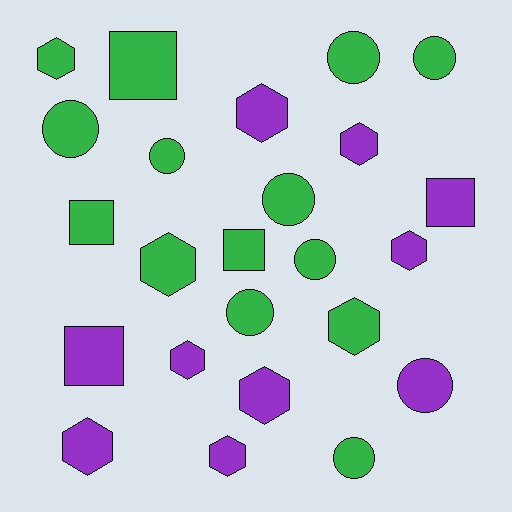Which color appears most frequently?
Green, with 14 objects.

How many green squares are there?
There are 3 green squares.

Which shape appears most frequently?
Hexagon, with 10 objects.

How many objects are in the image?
There are 24 objects.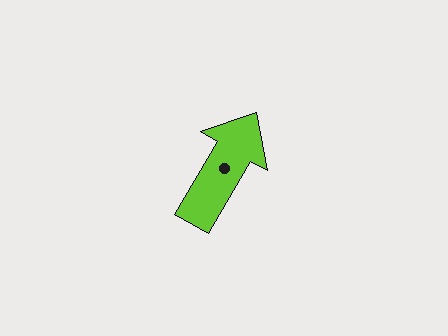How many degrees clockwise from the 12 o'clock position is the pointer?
Approximately 30 degrees.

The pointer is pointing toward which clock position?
Roughly 1 o'clock.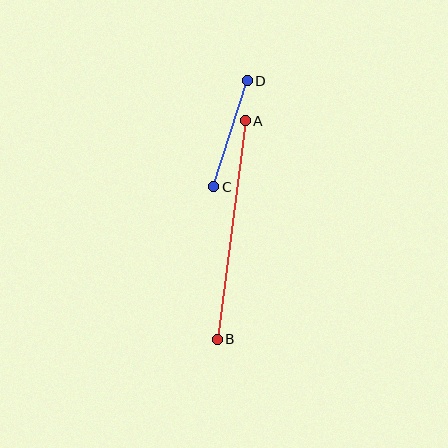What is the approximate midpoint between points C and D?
The midpoint is at approximately (231, 134) pixels.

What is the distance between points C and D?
The distance is approximately 112 pixels.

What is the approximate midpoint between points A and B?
The midpoint is at approximately (231, 230) pixels.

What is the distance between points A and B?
The distance is approximately 220 pixels.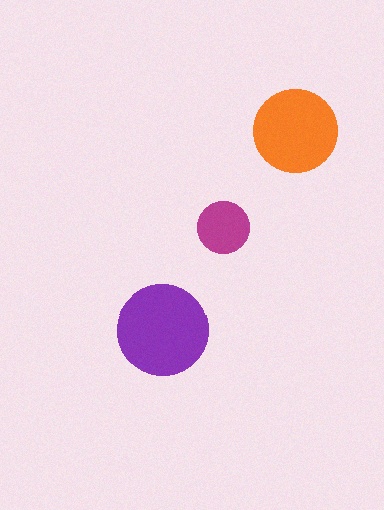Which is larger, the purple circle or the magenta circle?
The purple one.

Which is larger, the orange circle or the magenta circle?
The orange one.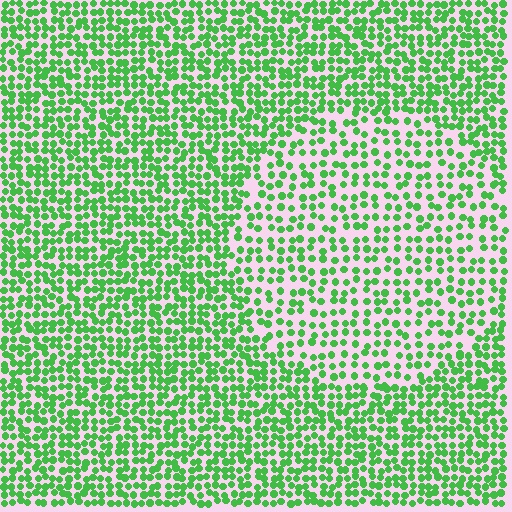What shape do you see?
I see a circle.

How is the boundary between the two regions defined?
The boundary is defined by a change in element density (approximately 1.7x ratio). All elements are the same color, size, and shape.